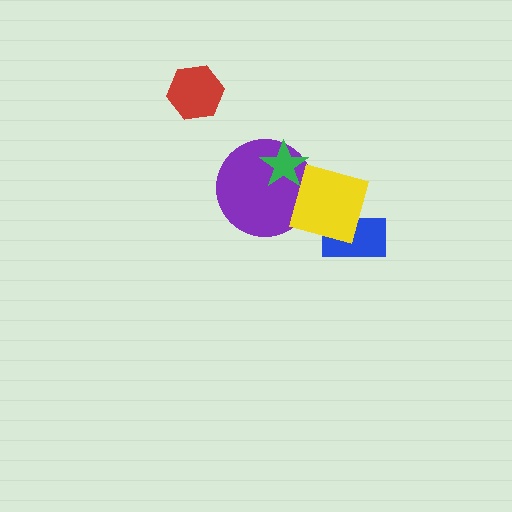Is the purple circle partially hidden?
Yes, it is partially covered by another shape.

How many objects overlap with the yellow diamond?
3 objects overlap with the yellow diamond.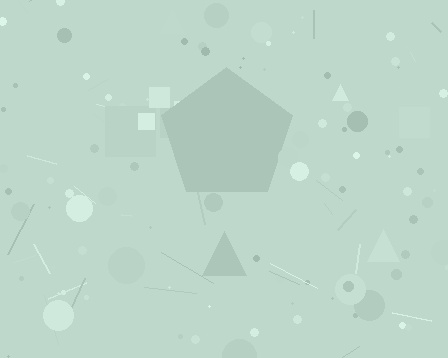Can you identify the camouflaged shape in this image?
The camouflaged shape is a pentagon.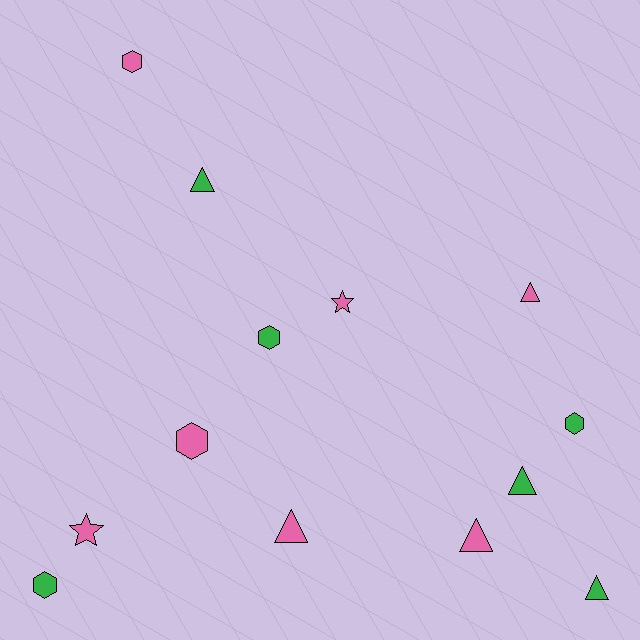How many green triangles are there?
There are 3 green triangles.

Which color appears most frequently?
Pink, with 7 objects.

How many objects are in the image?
There are 13 objects.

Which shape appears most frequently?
Triangle, with 6 objects.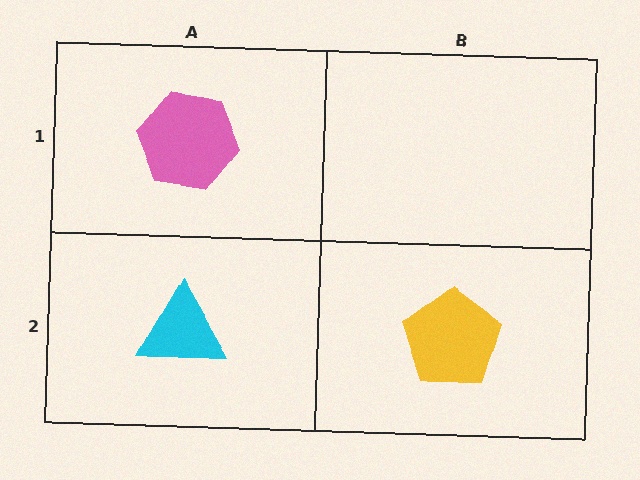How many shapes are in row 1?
1 shape.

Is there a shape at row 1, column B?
No, that cell is empty.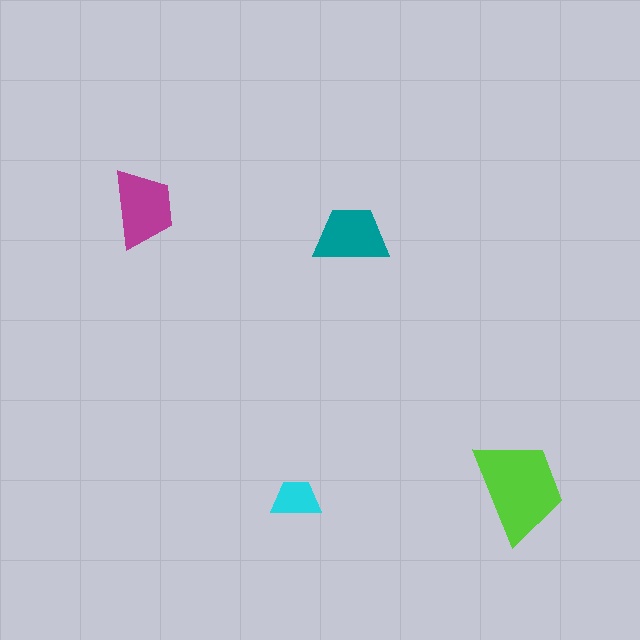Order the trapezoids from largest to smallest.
the lime one, the magenta one, the teal one, the cyan one.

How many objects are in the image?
There are 4 objects in the image.